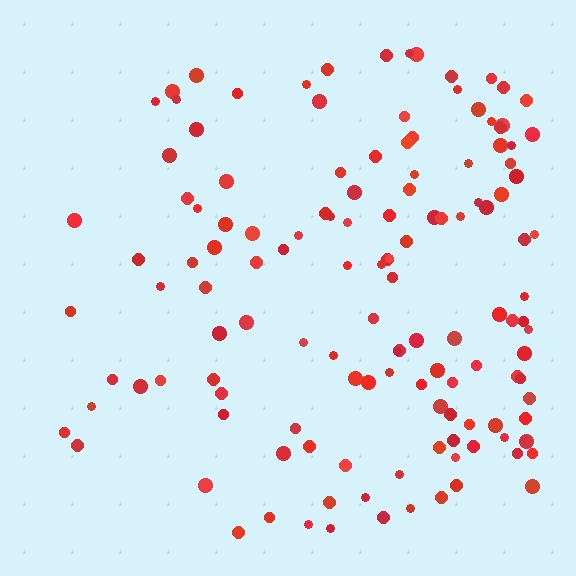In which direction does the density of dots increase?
From left to right, with the right side densest.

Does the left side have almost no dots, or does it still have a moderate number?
Still a moderate number, just noticeably fewer than the right.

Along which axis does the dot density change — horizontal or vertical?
Horizontal.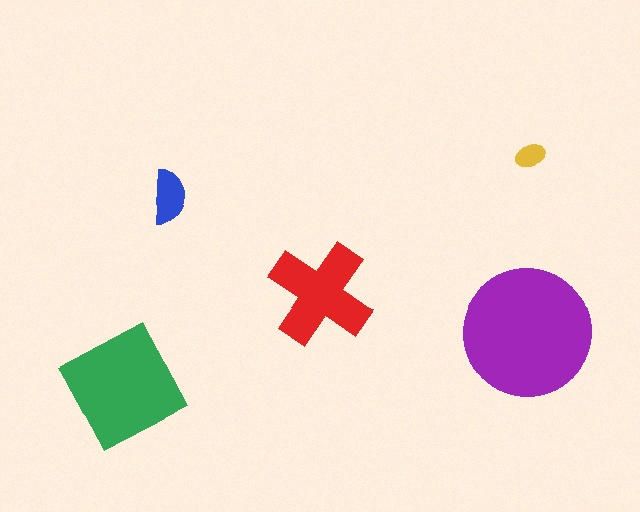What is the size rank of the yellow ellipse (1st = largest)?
5th.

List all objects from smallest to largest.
The yellow ellipse, the blue semicircle, the red cross, the green square, the purple circle.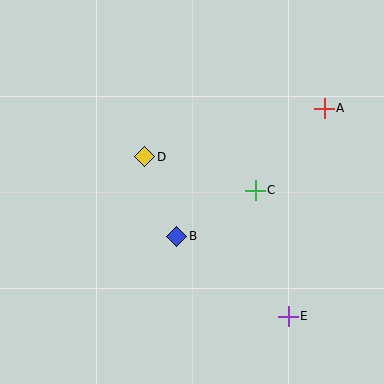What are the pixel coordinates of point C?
Point C is at (255, 190).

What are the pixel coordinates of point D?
Point D is at (145, 157).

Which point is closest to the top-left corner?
Point D is closest to the top-left corner.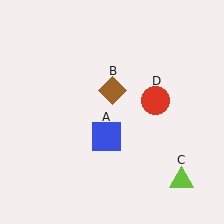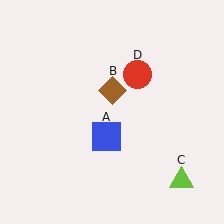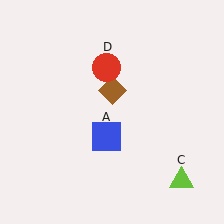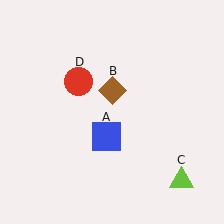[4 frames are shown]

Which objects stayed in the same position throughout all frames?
Blue square (object A) and brown diamond (object B) and lime triangle (object C) remained stationary.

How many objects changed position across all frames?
1 object changed position: red circle (object D).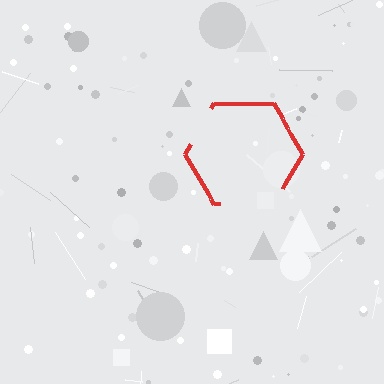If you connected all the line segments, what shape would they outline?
They would outline a hexagon.